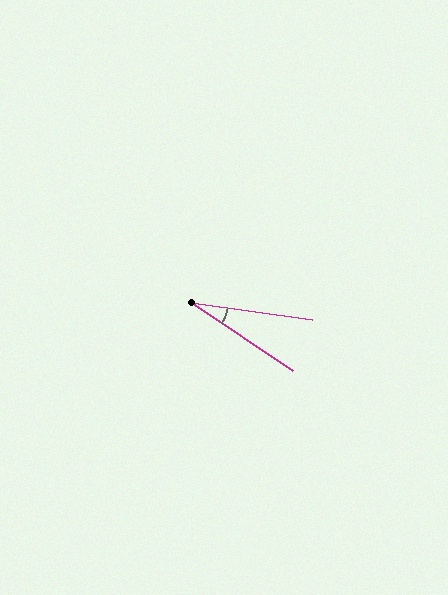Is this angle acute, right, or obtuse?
It is acute.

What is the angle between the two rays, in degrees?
Approximately 26 degrees.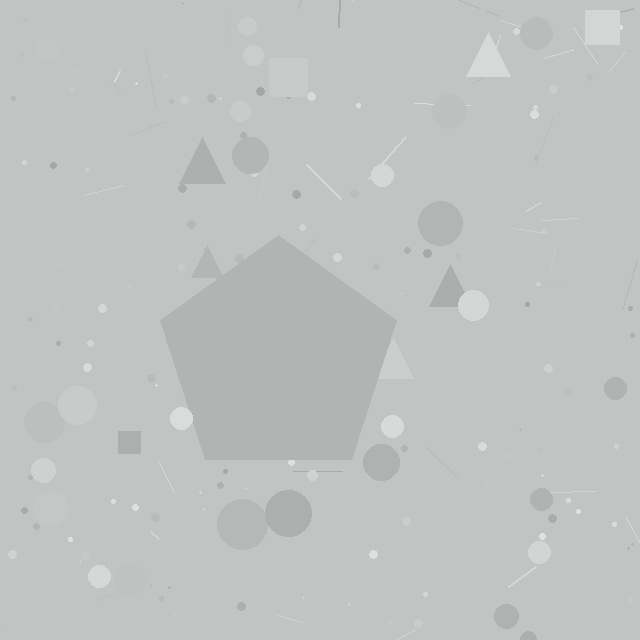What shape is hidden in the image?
A pentagon is hidden in the image.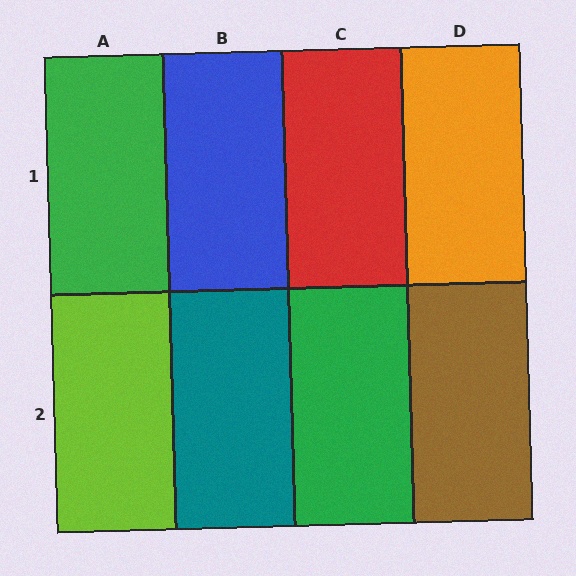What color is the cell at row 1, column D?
Orange.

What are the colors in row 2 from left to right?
Lime, teal, green, brown.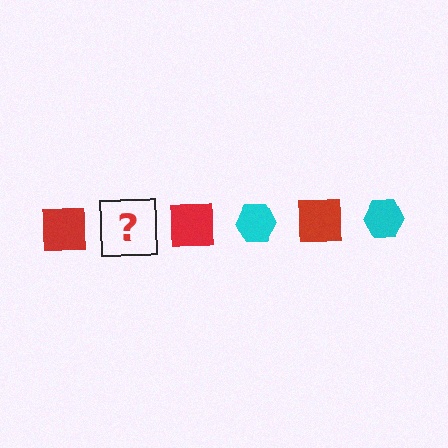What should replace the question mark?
The question mark should be replaced with a cyan hexagon.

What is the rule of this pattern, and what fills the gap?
The rule is that the pattern alternates between red square and cyan hexagon. The gap should be filled with a cyan hexagon.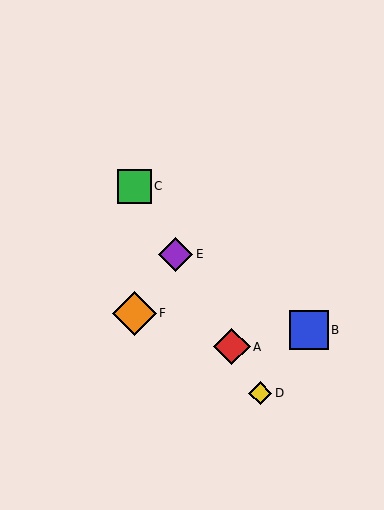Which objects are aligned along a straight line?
Objects A, C, D, E are aligned along a straight line.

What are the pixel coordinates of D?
Object D is at (260, 393).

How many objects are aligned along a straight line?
4 objects (A, C, D, E) are aligned along a straight line.